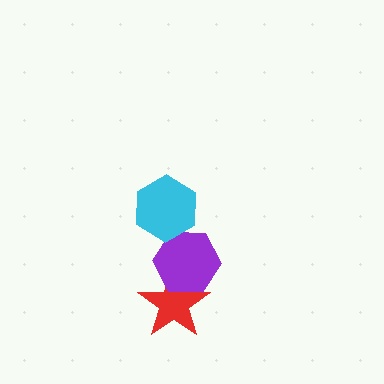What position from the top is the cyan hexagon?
The cyan hexagon is 1st from the top.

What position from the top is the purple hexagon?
The purple hexagon is 2nd from the top.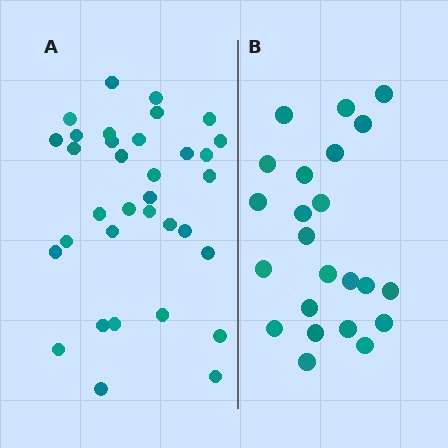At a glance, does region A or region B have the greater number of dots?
Region A (the left region) has more dots.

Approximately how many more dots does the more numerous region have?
Region A has roughly 12 or so more dots than region B.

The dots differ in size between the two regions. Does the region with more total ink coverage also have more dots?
No. Region B has more total ink coverage because its dots are larger, but region A actually contains more individual dots. Total area can be misleading — the number of items is what matters here.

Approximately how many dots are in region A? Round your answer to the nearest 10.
About 30 dots. (The exact count is 34, which rounds to 30.)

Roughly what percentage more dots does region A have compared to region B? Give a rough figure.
About 50% more.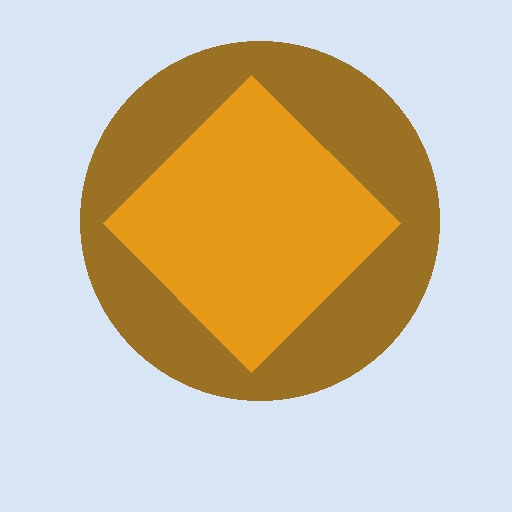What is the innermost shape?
The orange diamond.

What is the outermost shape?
The brown circle.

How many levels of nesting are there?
2.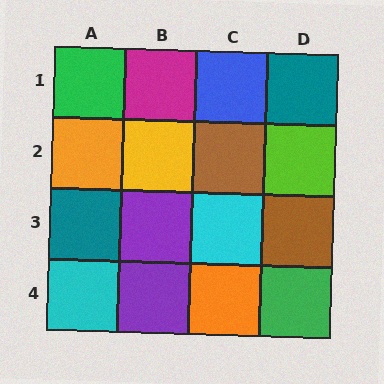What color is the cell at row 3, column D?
Brown.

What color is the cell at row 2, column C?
Brown.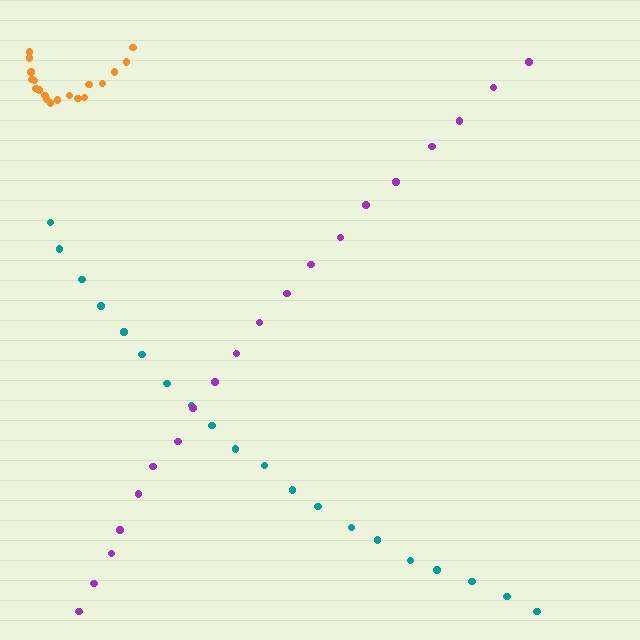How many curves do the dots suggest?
There are 3 distinct paths.